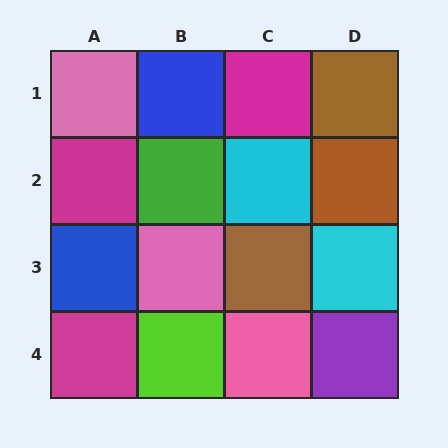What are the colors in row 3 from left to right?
Blue, pink, brown, cyan.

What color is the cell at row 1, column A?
Pink.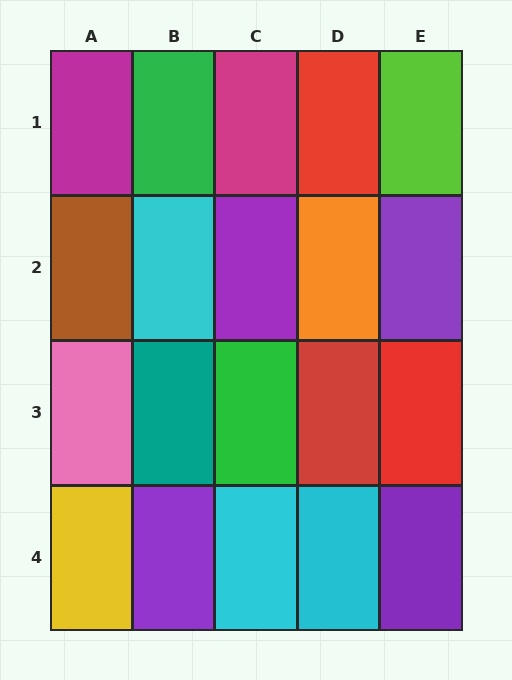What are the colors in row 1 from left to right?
Magenta, green, magenta, red, lime.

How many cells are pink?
1 cell is pink.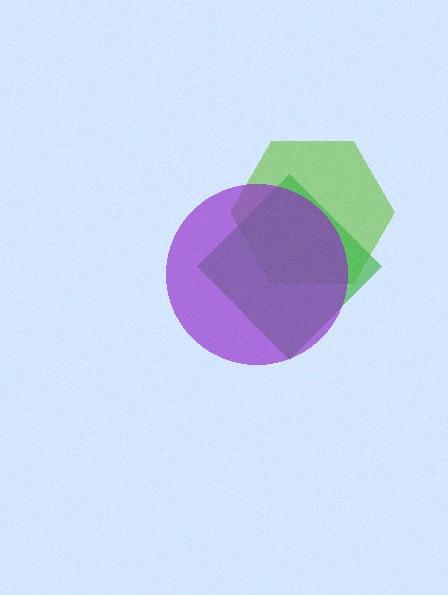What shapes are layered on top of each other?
The layered shapes are: a lime hexagon, a green diamond, a purple circle.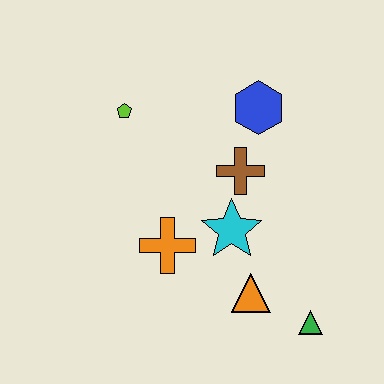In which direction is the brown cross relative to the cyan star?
The brown cross is above the cyan star.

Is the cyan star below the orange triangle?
No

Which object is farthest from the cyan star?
The lime pentagon is farthest from the cyan star.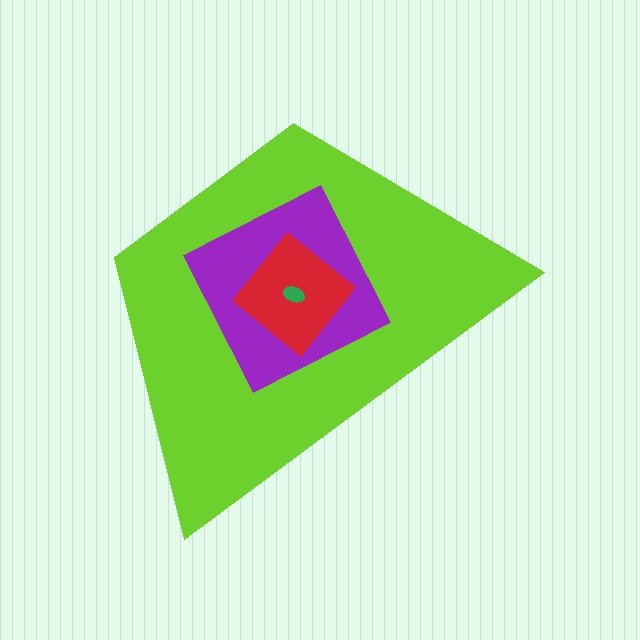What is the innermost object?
The green ellipse.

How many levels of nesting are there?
4.